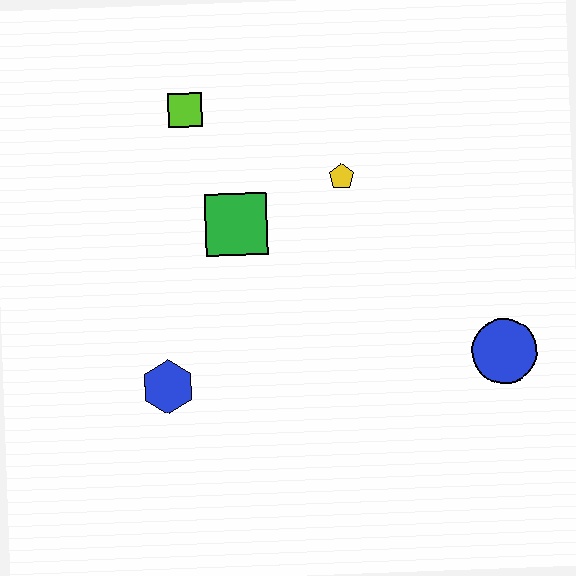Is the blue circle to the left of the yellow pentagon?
No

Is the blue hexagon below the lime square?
Yes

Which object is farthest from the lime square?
The blue circle is farthest from the lime square.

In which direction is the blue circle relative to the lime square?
The blue circle is to the right of the lime square.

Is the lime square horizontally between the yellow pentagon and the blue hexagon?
Yes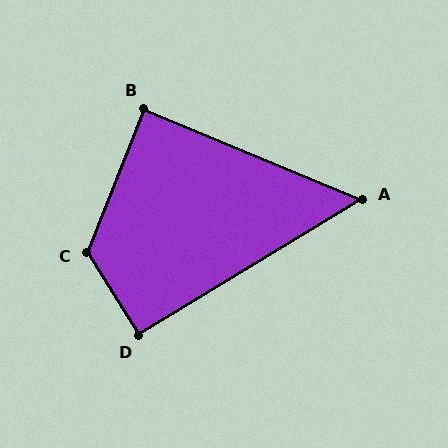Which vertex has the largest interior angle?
C, at approximately 126 degrees.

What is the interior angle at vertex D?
Approximately 91 degrees (approximately right).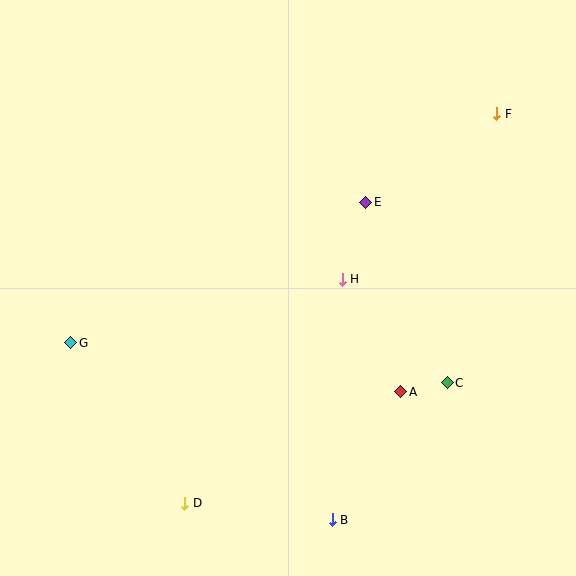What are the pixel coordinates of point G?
Point G is at (71, 343).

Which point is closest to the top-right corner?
Point F is closest to the top-right corner.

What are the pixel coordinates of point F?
Point F is at (497, 114).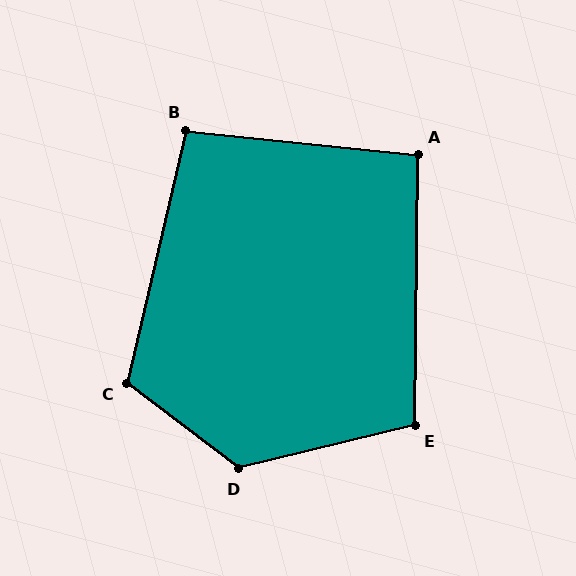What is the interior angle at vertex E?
Approximately 105 degrees (obtuse).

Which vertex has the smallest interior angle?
A, at approximately 95 degrees.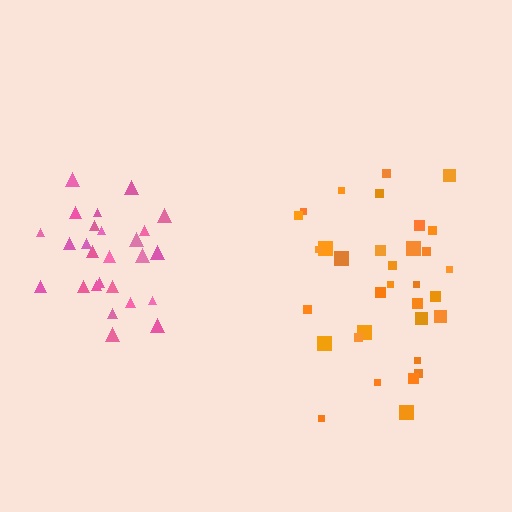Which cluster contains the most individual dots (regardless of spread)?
Orange (33).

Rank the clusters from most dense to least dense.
pink, orange.